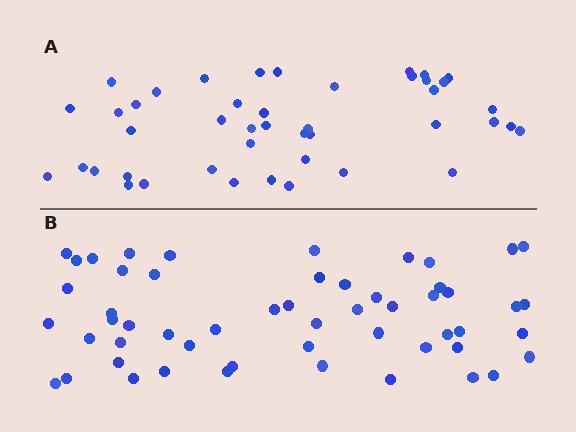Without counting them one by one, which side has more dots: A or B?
Region B (the bottom region) has more dots.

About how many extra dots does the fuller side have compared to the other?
Region B has roughly 10 or so more dots than region A.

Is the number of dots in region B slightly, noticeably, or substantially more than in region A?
Region B has only slightly more — the two regions are fairly close. The ratio is roughly 1.2 to 1.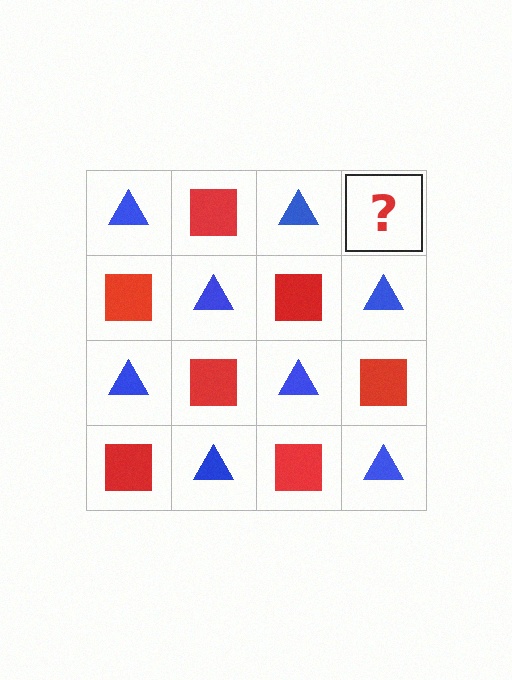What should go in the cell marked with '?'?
The missing cell should contain a red square.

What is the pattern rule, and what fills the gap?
The rule is that it alternates blue triangle and red square in a checkerboard pattern. The gap should be filled with a red square.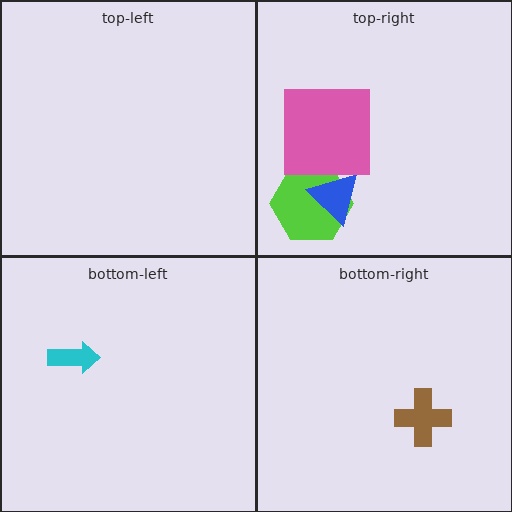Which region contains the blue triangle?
The top-right region.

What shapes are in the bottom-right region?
The brown cross.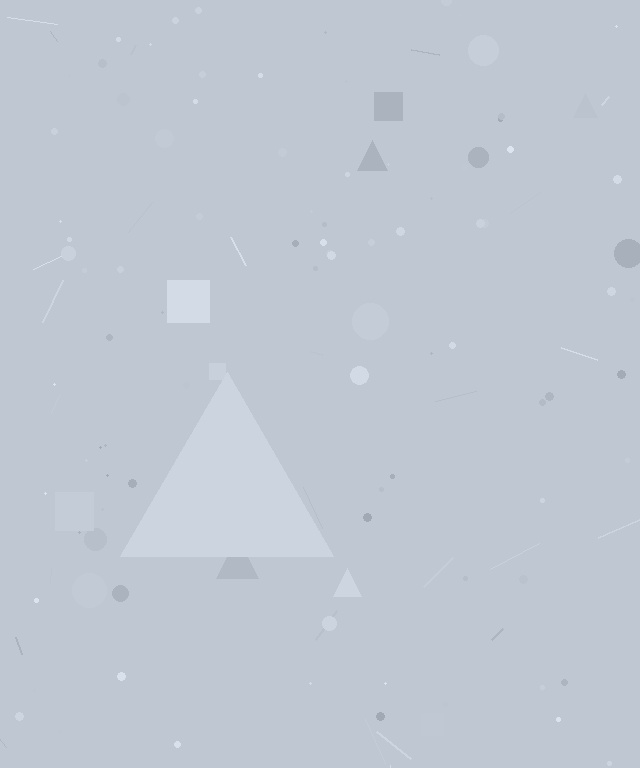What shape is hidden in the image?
A triangle is hidden in the image.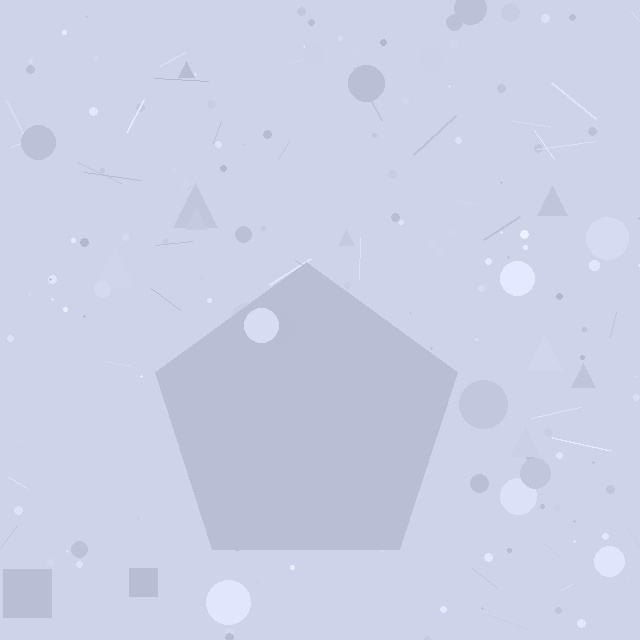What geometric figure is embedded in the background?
A pentagon is embedded in the background.